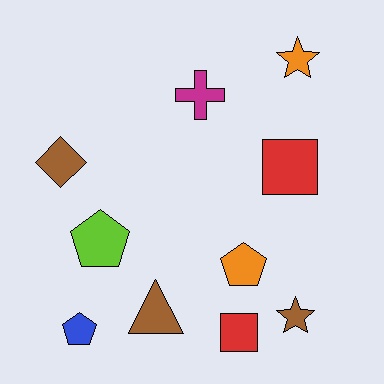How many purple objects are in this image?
There are no purple objects.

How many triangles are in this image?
There is 1 triangle.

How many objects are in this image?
There are 10 objects.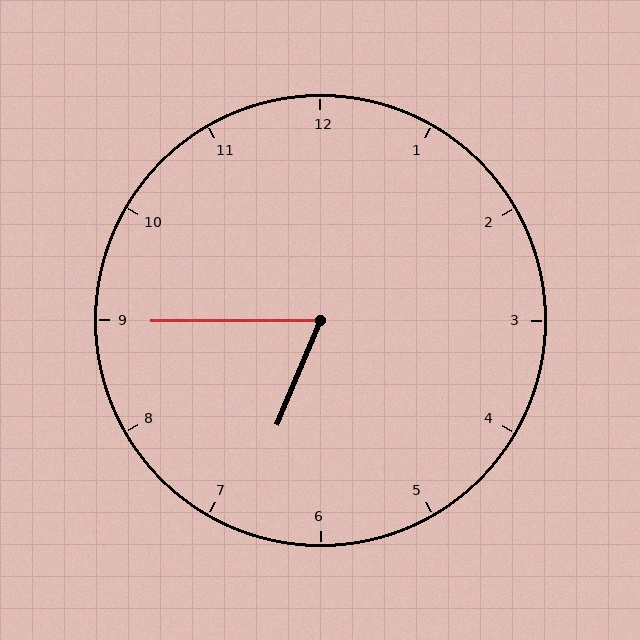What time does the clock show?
6:45.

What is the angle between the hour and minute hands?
Approximately 68 degrees.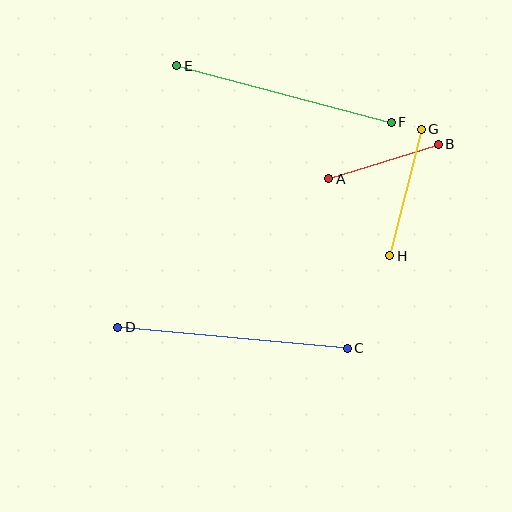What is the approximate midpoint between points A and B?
The midpoint is at approximately (383, 162) pixels.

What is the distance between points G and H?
The distance is approximately 130 pixels.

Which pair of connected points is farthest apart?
Points C and D are farthest apart.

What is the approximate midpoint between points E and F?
The midpoint is at approximately (284, 94) pixels.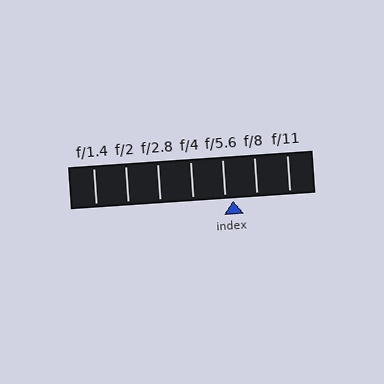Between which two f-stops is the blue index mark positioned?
The index mark is between f/5.6 and f/8.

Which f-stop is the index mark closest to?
The index mark is closest to f/5.6.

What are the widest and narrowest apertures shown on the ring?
The widest aperture shown is f/1.4 and the narrowest is f/11.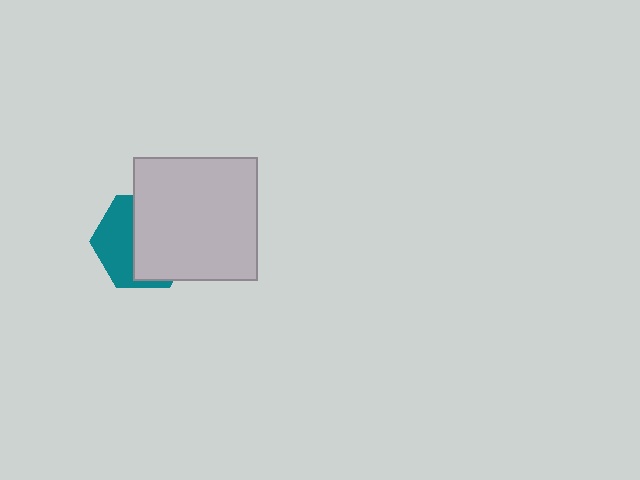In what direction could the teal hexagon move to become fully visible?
The teal hexagon could move left. That would shift it out from behind the light gray square entirely.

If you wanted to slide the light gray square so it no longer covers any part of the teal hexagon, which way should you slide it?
Slide it right — that is the most direct way to separate the two shapes.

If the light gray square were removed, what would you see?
You would see the complete teal hexagon.